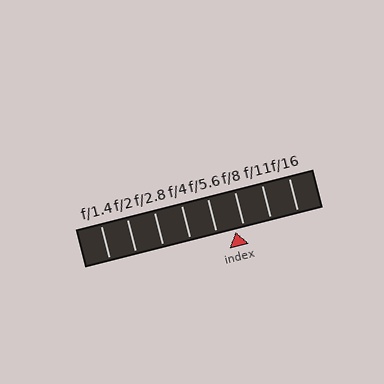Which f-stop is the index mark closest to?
The index mark is closest to f/8.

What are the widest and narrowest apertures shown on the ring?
The widest aperture shown is f/1.4 and the narrowest is f/16.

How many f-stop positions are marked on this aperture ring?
There are 8 f-stop positions marked.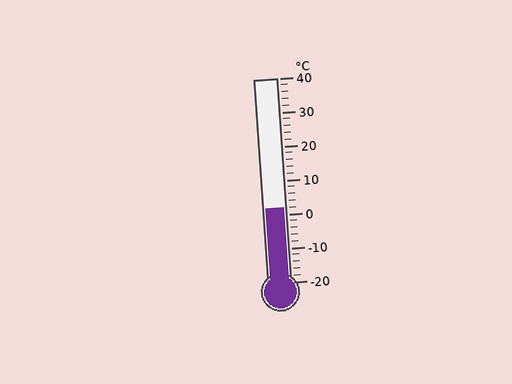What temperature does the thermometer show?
The thermometer shows approximately 2°C.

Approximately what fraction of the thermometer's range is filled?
The thermometer is filled to approximately 35% of its range.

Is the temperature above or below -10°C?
The temperature is above -10°C.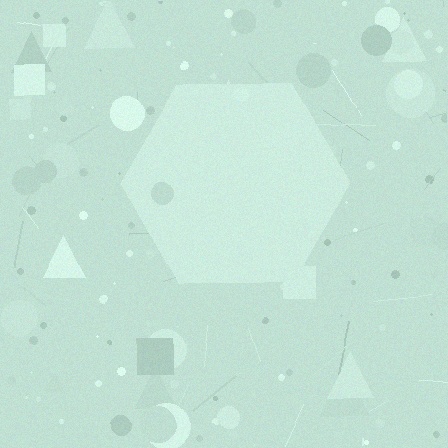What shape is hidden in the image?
A hexagon is hidden in the image.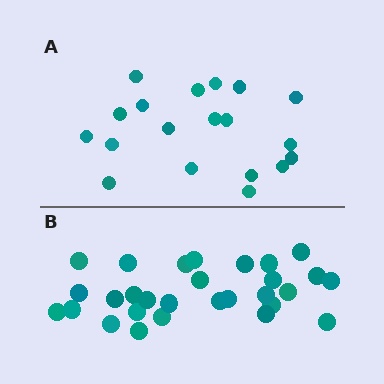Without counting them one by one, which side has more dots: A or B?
Region B (the bottom region) has more dots.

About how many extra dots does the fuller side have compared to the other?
Region B has roughly 10 or so more dots than region A.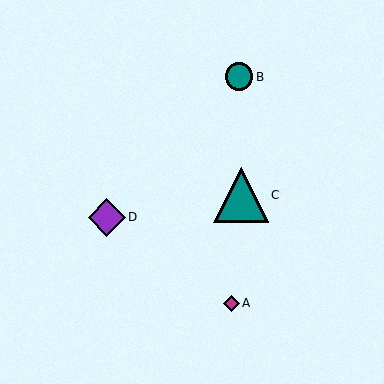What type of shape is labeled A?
Shape A is a magenta diamond.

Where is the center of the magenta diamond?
The center of the magenta diamond is at (231, 303).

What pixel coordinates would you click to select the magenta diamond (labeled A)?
Click at (231, 303) to select the magenta diamond A.